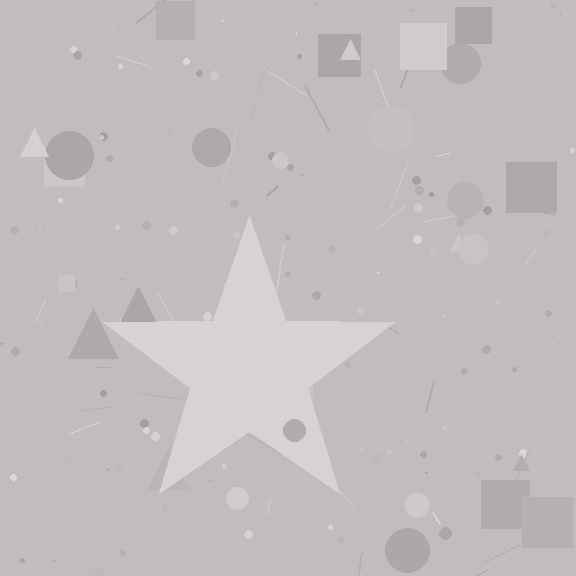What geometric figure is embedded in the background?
A star is embedded in the background.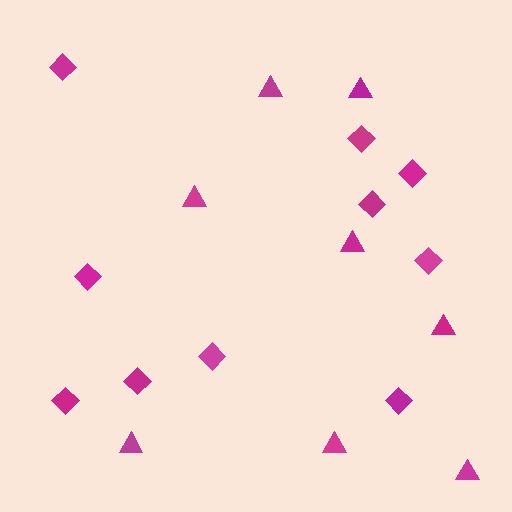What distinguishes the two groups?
There are 2 groups: one group of triangles (8) and one group of diamonds (10).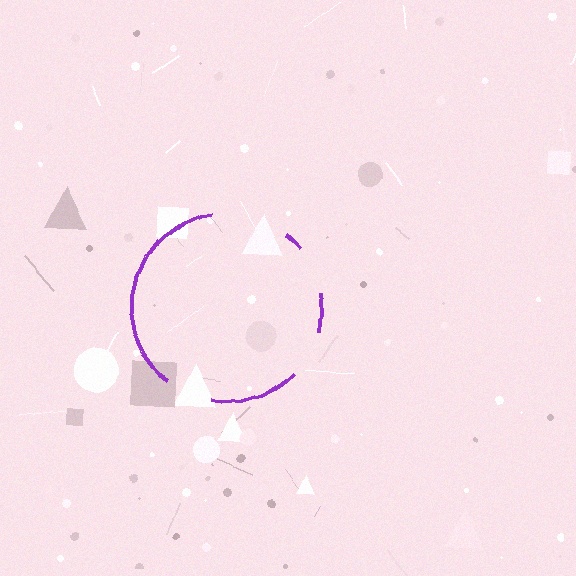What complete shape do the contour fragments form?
The contour fragments form a circle.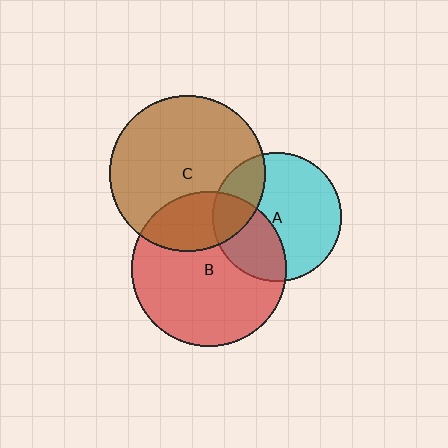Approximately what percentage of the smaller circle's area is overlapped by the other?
Approximately 25%.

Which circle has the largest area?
Circle B (red).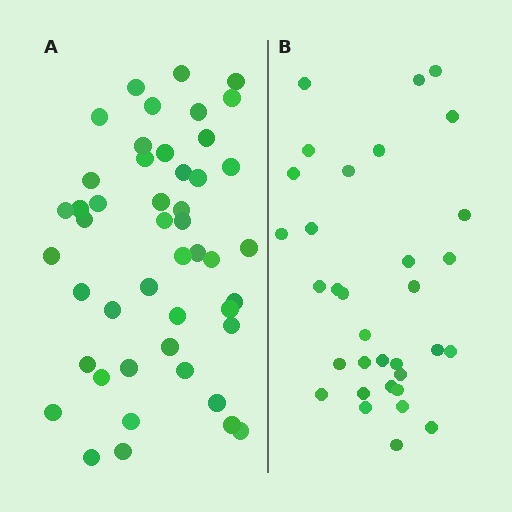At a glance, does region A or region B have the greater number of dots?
Region A (the left region) has more dots.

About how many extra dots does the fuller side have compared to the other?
Region A has approximately 15 more dots than region B.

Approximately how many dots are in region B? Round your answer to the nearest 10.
About 30 dots. (The exact count is 33, which rounds to 30.)